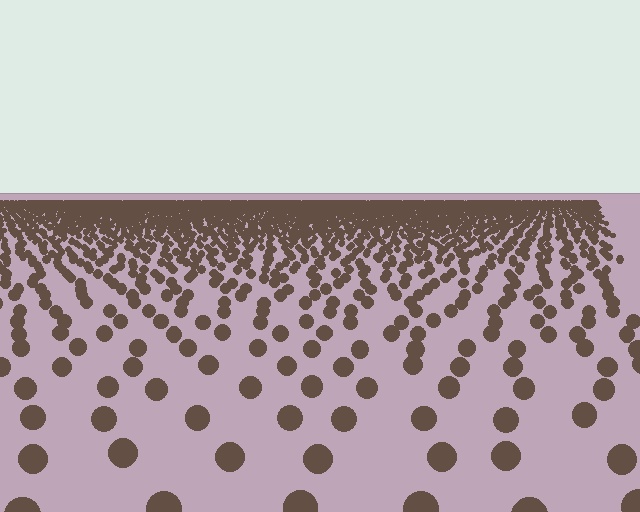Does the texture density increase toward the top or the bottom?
Density increases toward the top.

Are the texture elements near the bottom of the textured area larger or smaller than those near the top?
Larger. Near the bottom, elements are closer to the viewer and appear at a bigger on-screen size.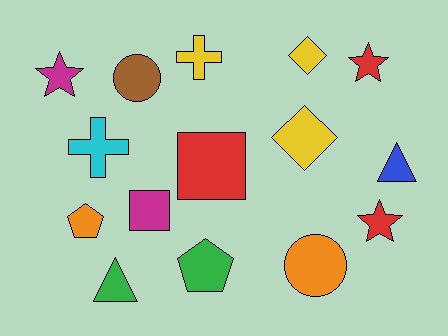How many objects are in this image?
There are 15 objects.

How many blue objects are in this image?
There is 1 blue object.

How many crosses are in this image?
There are 2 crosses.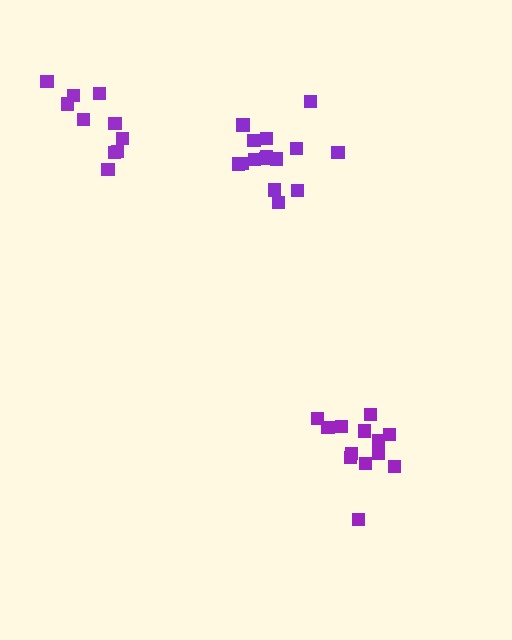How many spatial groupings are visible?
There are 3 spatial groupings.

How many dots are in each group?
Group 1: 13 dots, Group 2: 15 dots, Group 3: 10 dots (38 total).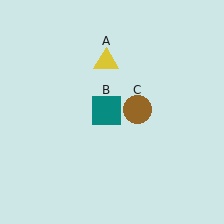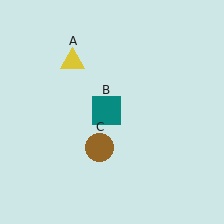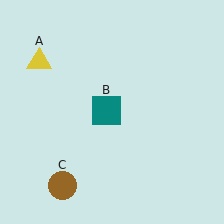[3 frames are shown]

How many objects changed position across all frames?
2 objects changed position: yellow triangle (object A), brown circle (object C).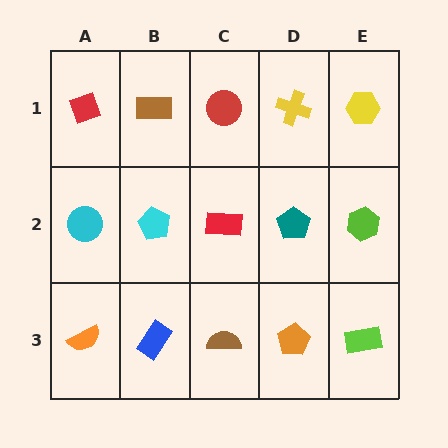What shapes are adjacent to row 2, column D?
A yellow cross (row 1, column D), an orange pentagon (row 3, column D), a red rectangle (row 2, column C), a lime hexagon (row 2, column E).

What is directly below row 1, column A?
A cyan circle.